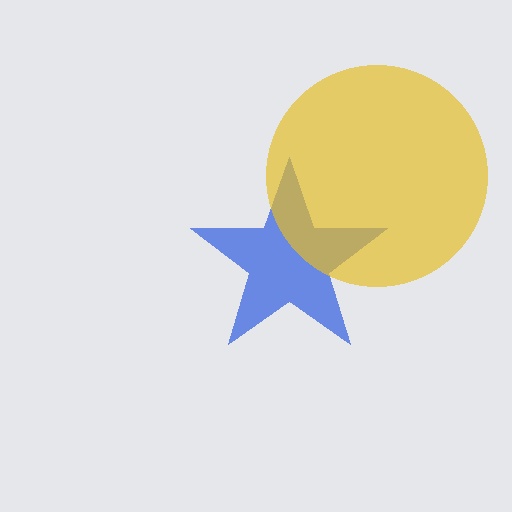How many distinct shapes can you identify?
There are 2 distinct shapes: a blue star, a yellow circle.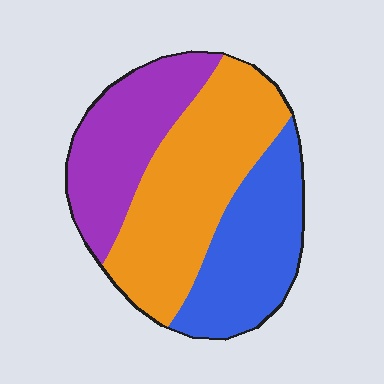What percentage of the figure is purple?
Purple covers around 30% of the figure.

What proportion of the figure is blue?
Blue takes up between a quarter and a half of the figure.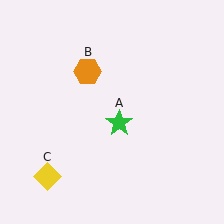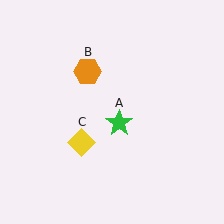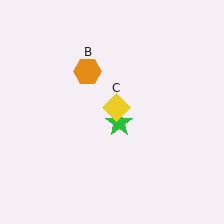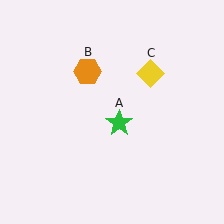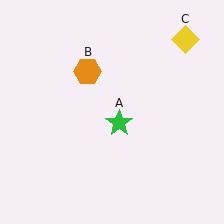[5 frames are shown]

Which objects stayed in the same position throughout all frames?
Green star (object A) and orange hexagon (object B) remained stationary.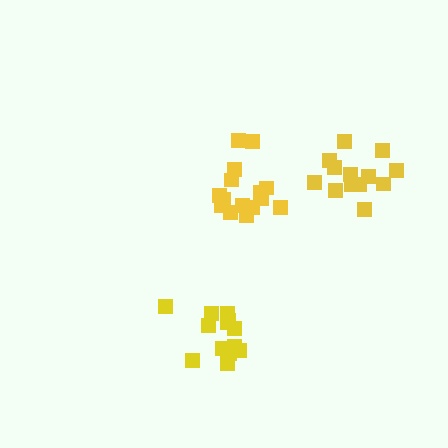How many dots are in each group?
Group 1: 13 dots, Group 2: 14 dots, Group 3: 15 dots (42 total).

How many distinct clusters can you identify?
There are 3 distinct clusters.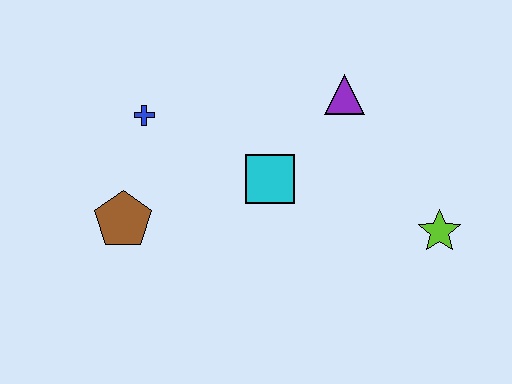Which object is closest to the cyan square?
The purple triangle is closest to the cyan square.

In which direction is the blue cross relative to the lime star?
The blue cross is to the left of the lime star.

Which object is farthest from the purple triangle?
The brown pentagon is farthest from the purple triangle.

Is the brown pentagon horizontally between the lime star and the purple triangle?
No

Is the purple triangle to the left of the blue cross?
No